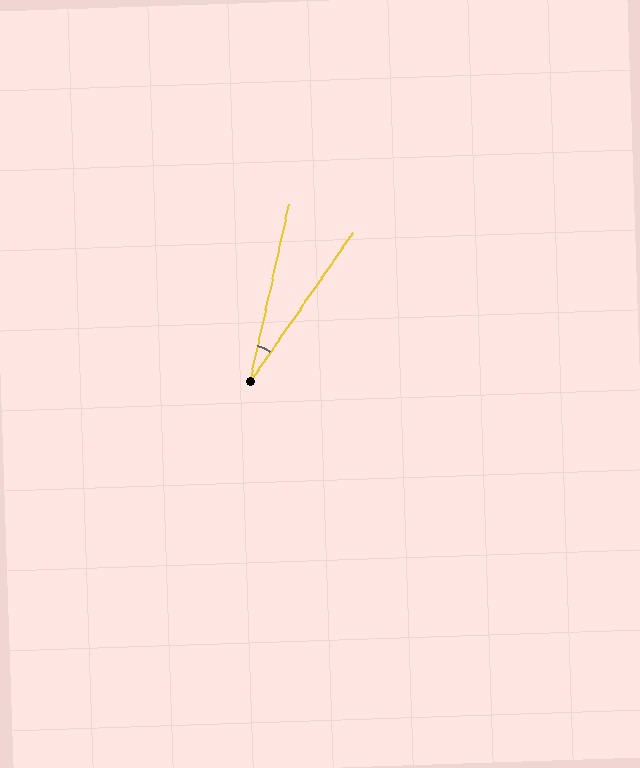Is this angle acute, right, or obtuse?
It is acute.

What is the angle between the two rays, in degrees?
Approximately 22 degrees.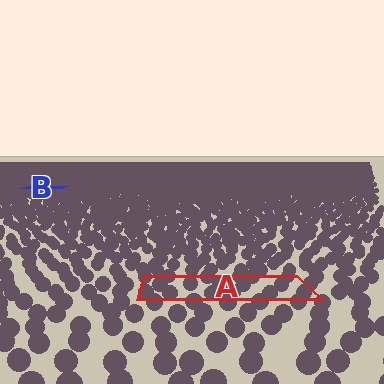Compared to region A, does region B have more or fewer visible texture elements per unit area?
Region B has more texture elements per unit area — they are packed more densely because it is farther away.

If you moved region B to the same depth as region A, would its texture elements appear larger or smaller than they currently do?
They would appear larger. At a closer depth, the same texture elements are projected at a bigger on-screen size.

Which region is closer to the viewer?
Region A is closer. The texture elements there are larger and more spread out.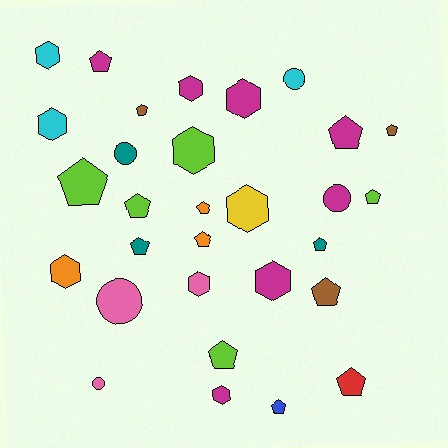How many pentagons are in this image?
There are 15 pentagons.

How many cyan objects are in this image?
There are 3 cyan objects.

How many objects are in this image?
There are 30 objects.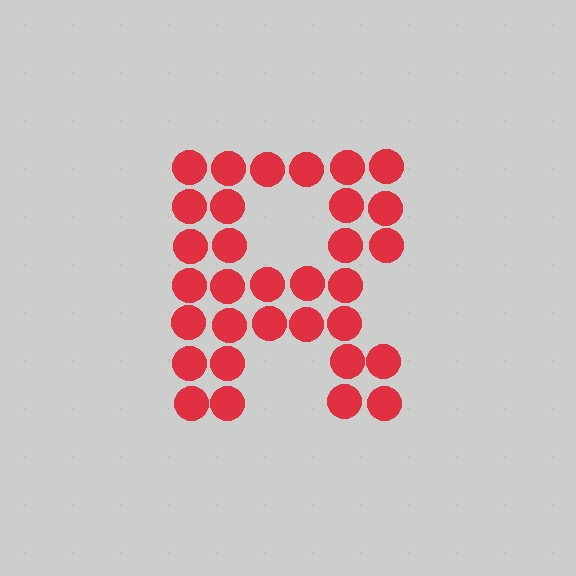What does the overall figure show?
The overall figure shows the letter R.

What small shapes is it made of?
It is made of small circles.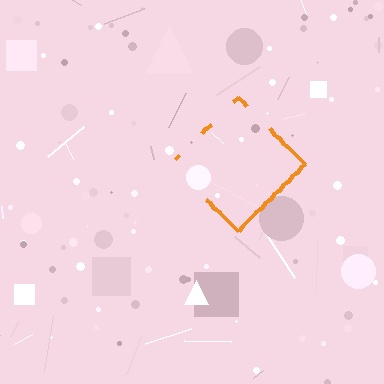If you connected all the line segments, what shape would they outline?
They would outline a diamond.